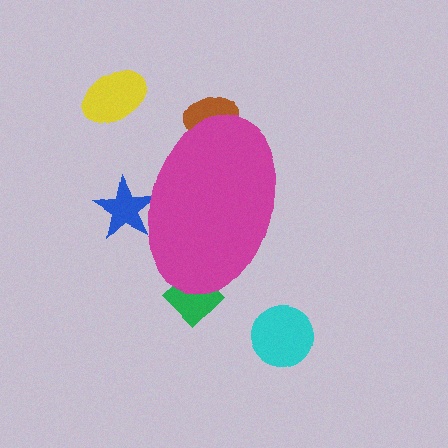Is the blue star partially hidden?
Yes, the blue star is partially hidden behind the magenta ellipse.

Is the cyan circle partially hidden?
No, the cyan circle is fully visible.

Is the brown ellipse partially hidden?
Yes, the brown ellipse is partially hidden behind the magenta ellipse.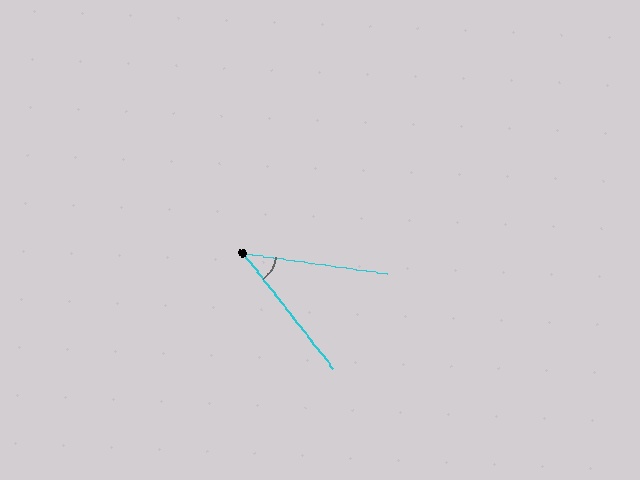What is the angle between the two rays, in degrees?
Approximately 44 degrees.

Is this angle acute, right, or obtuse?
It is acute.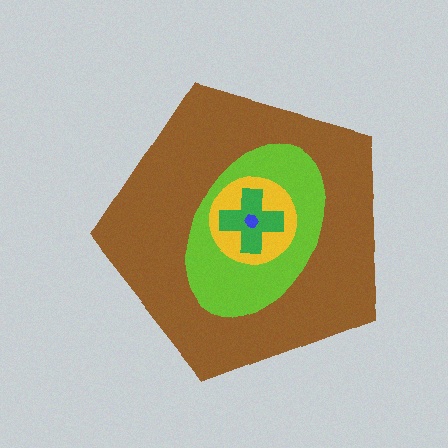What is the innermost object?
The blue hexagon.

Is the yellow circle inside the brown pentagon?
Yes.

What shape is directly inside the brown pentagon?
The lime ellipse.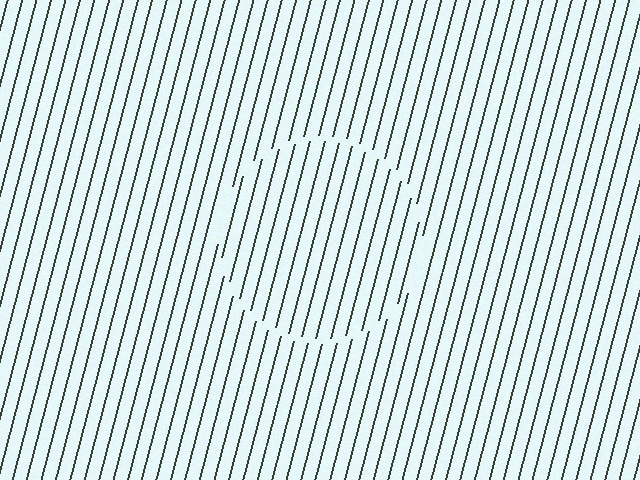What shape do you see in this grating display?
An illusory circle. The interior of the shape contains the same grating, shifted by half a period — the contour is defined by the phase discontinuity where line-ends from the inner and outer gratings abut.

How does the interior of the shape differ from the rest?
The interior of the shape contains the same grating, shifted by half a period — the contour is defined by the phase discontinuity where line-ends from the inner and outer gratings abut.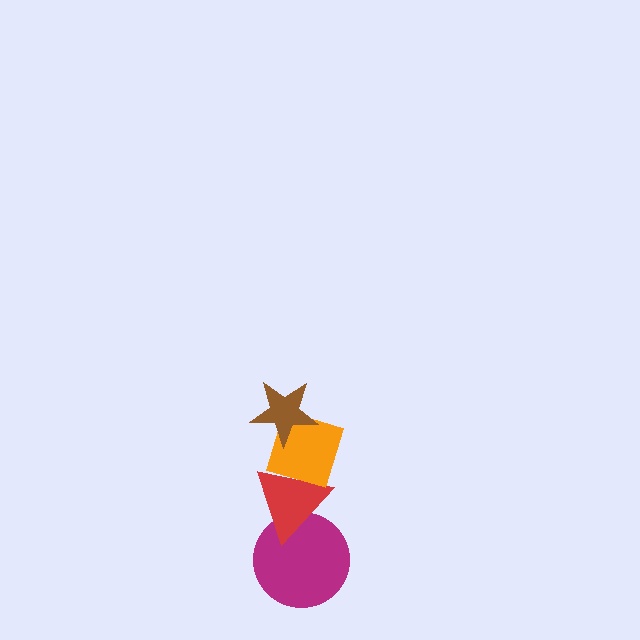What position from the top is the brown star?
The brown star is 1st from the top.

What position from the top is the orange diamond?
The orange diamond is 2nd from the top.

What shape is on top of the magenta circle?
The red triangle is on top of the magenta circle.